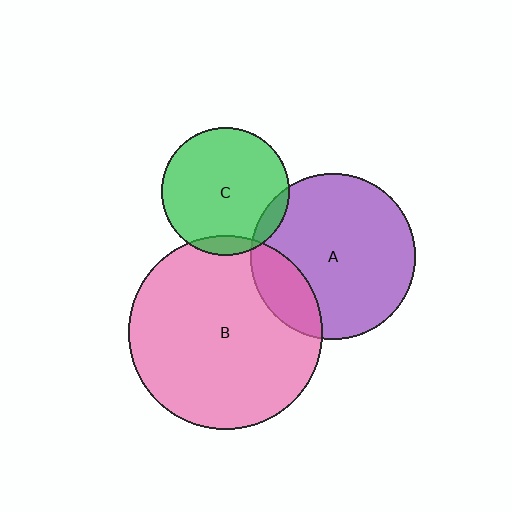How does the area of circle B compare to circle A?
Approximately 1.4 times.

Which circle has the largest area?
Circle B (pink).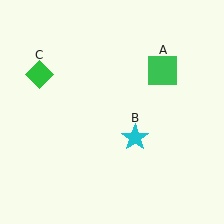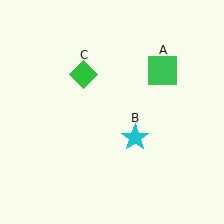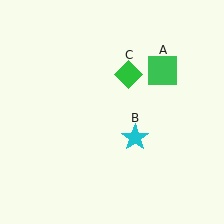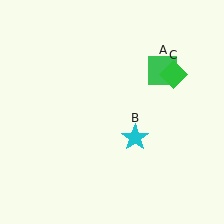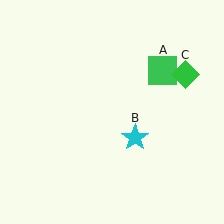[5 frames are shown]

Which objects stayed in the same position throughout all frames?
Green square (object A) and cyan star (object B) remained stationary.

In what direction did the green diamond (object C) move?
The green diamond (object C) moved right.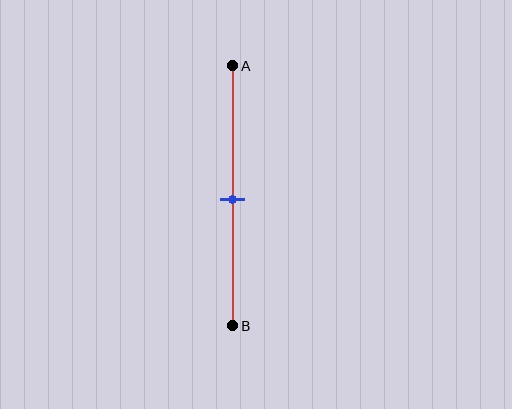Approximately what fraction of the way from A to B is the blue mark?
The blue mark is approximately 50% of the way from A to B.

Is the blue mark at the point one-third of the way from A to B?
No, the mark is at about 50% from A, not at the 33% one-third point.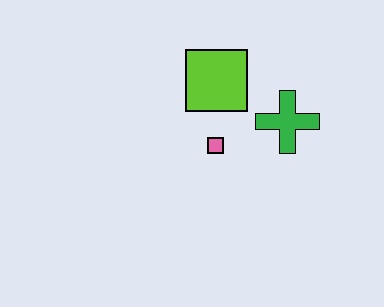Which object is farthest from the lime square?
The green cross is farthest from the lime square.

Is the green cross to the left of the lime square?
No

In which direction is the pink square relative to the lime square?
The pink square is below the lime square.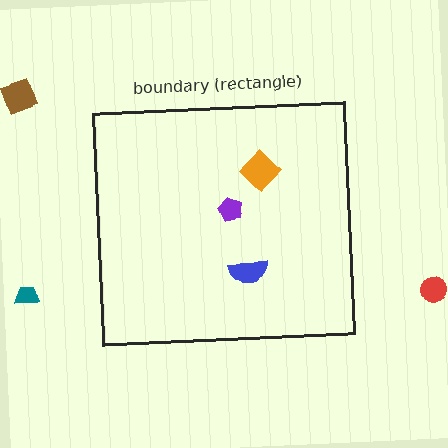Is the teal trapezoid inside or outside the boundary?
Outside.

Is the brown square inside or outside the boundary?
Outside.